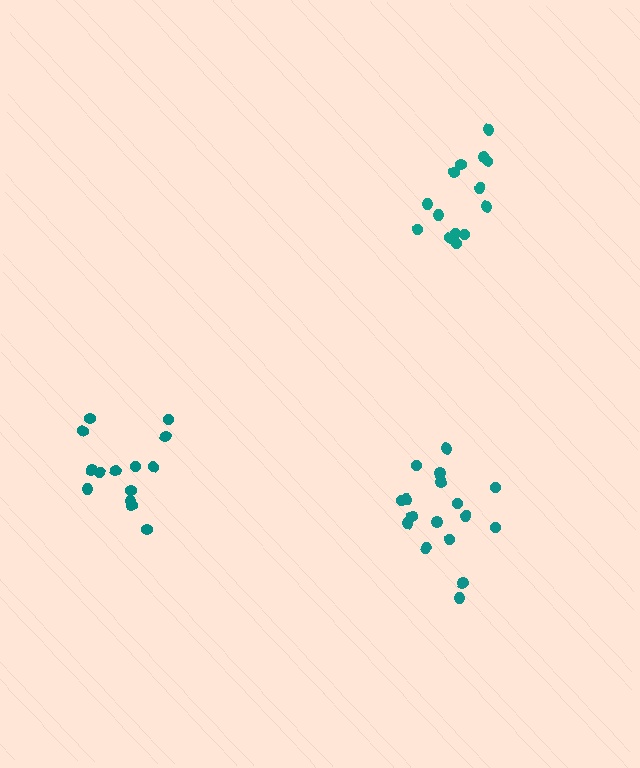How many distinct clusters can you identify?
There are 3 distinct clusters.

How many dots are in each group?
Group 1: 14 dots, Group 2: 17 dots, Group 3: 14 dots (45 total).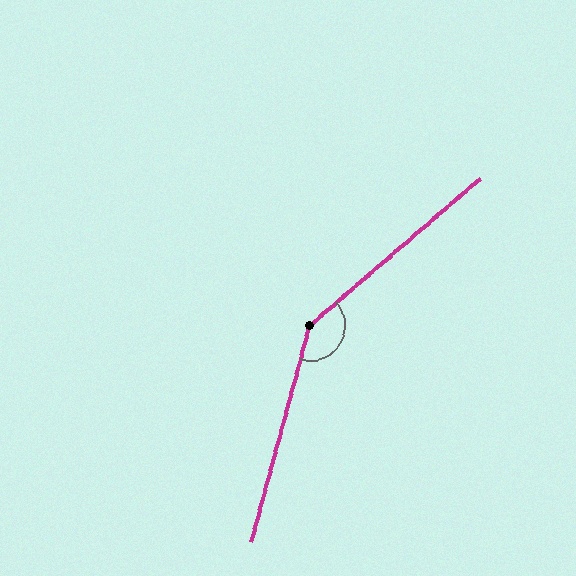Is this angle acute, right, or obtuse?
It is obtuse.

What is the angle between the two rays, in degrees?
Approximately 146 degrees.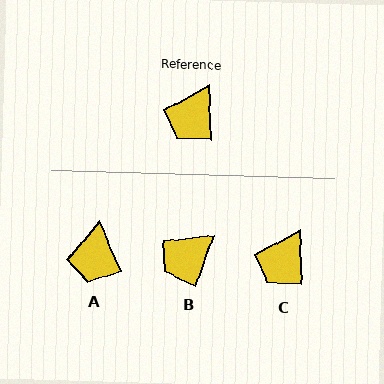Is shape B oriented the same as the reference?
No, it is off by about 22 degrees.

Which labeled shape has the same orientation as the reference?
C.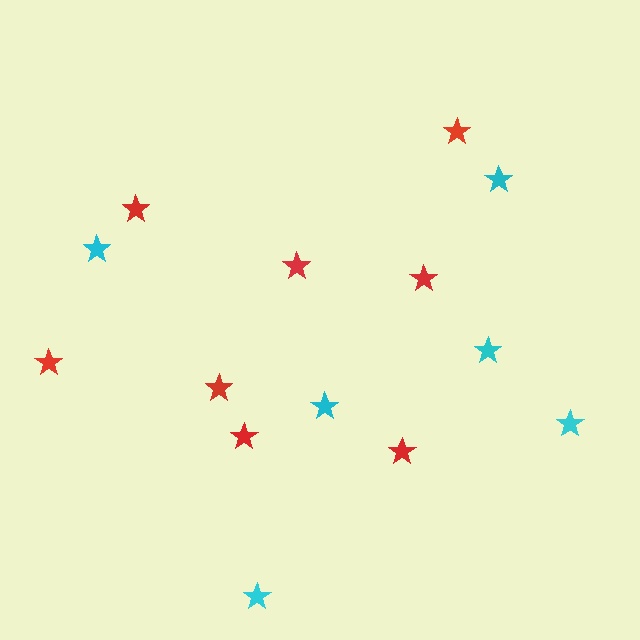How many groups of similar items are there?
There are 2 groups: one group of red stars (8) and one group of cyan stars (6).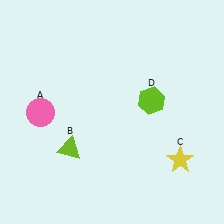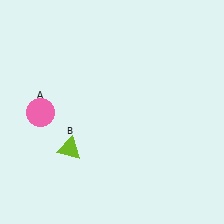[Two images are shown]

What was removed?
The lime hexagon (D), the yellow star (C) were removed in Image 2.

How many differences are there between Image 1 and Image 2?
There are 2 differences between the two images.